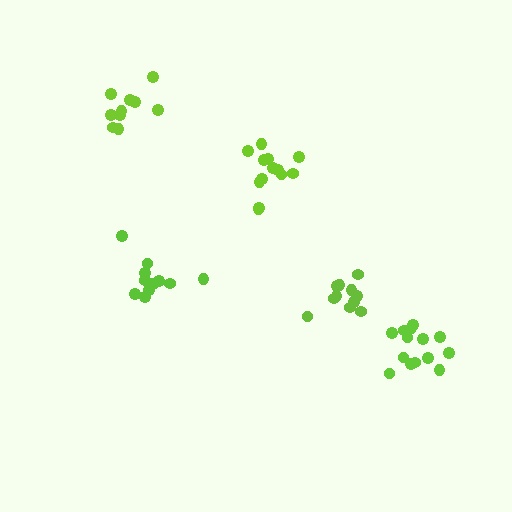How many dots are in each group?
Group 1: 10 dots, Group 2: 11 dots, Group 3: 13 dots, Group 4: 14 dots, Group 5: 11 dots (59 total).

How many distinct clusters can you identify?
There are 5 distinct clusters.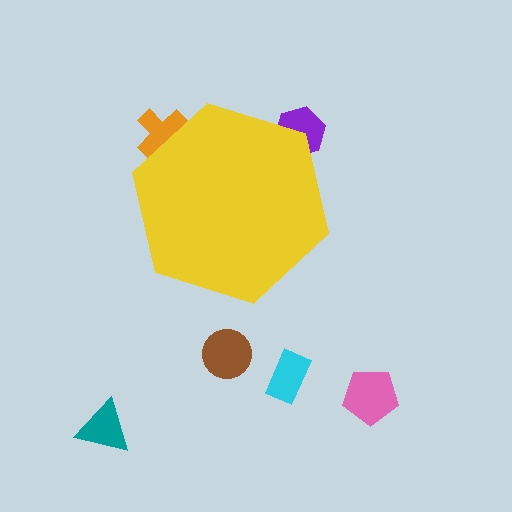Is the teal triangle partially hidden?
No, the teal triangle is fully visible.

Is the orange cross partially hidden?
Yes, the orange cross is partially hidden behind the yellow hexagon.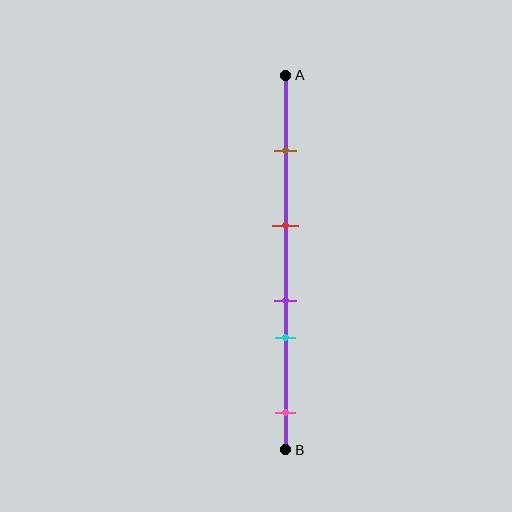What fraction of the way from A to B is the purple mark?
The purple mark is approximately 60% (0.6) of the way from A to B.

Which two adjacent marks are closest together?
The purple and cyan marks are the closest adjacent pair.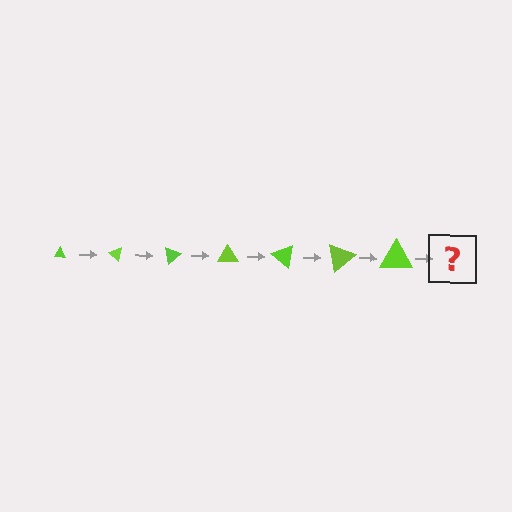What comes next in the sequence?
The next element should be a triangle, larger than the previous one and rotated 280 degrees from the start.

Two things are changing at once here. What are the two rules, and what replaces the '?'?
The two rules are that the triangle grows larger each step and it rotates 40 degrees each step. The '?' should be a triangle, larger than the previous one and rotated 280 degrees from the start.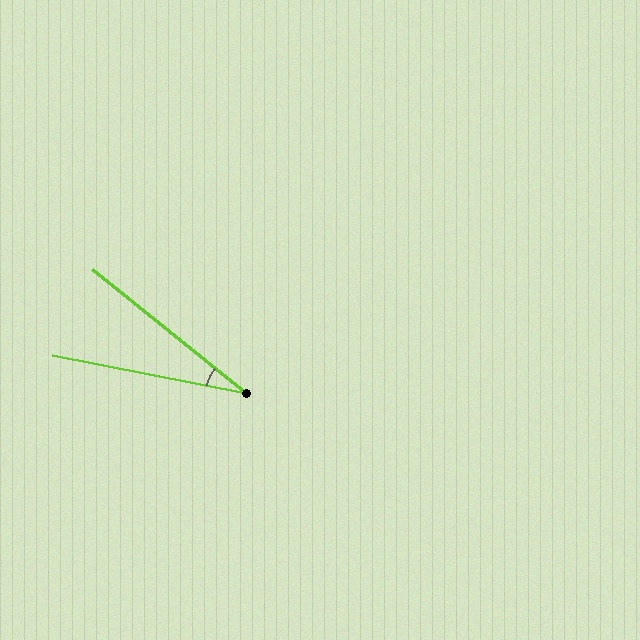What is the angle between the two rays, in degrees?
Approximately 28 degrees.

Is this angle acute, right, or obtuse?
It is acute.